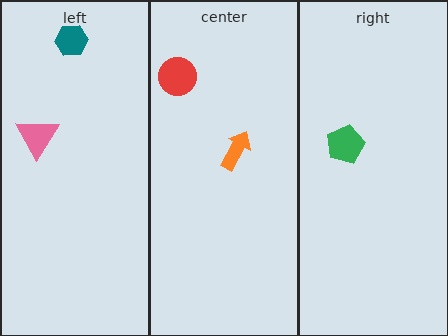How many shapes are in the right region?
1.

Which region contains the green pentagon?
The right region.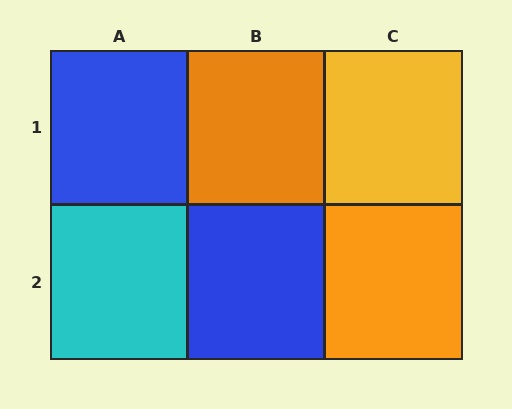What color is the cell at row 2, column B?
Blue.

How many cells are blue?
2 cells are blue.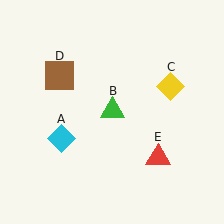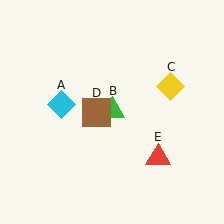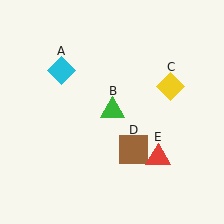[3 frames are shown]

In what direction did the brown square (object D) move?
The brown square (object D) moved down and to the right.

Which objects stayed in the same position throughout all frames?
Green triangle (object B) and yellow diamond (object C) and red triangle (object E) remained stationary.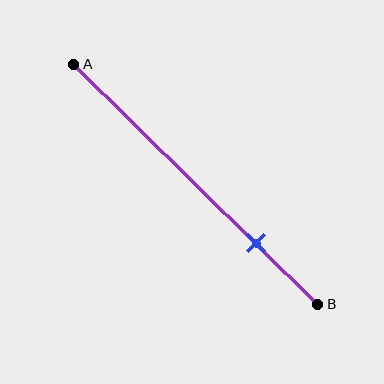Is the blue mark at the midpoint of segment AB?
No, the mark is at about 75% from A, not at the 50% midpoint.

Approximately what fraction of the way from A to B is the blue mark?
The blue mark is approximately 75% of the way from A to B.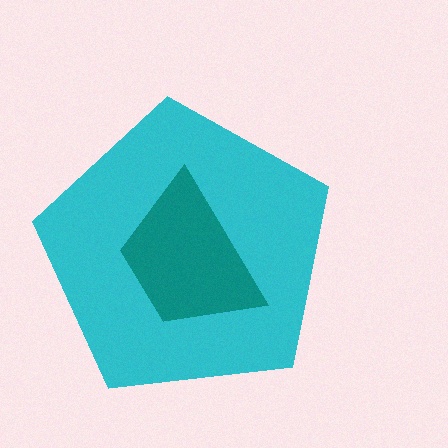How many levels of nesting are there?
2.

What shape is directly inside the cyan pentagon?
The teal trapezoid.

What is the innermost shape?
The teal trapezoid.